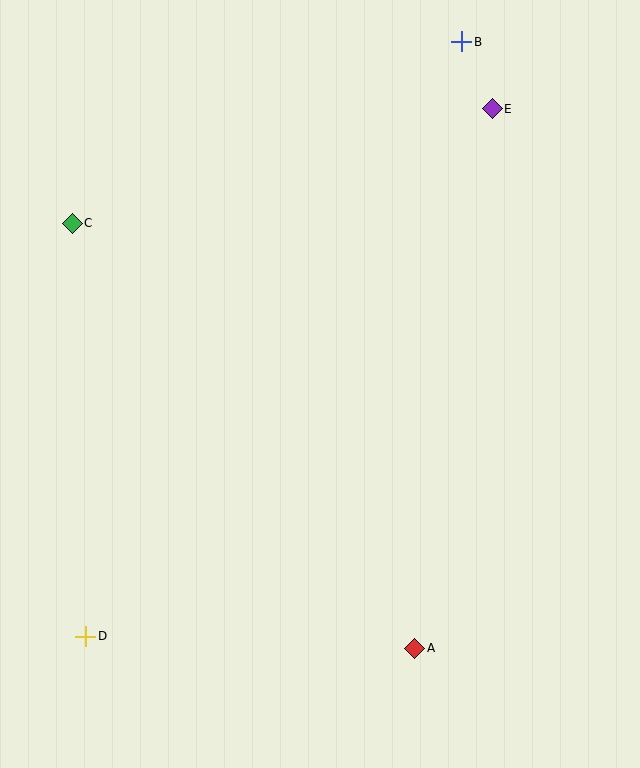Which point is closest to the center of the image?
Point A at (415, 648) is closest to the center.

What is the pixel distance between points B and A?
The distance between B and A is 608 pixels.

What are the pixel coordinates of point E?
Point E is at (492, 109).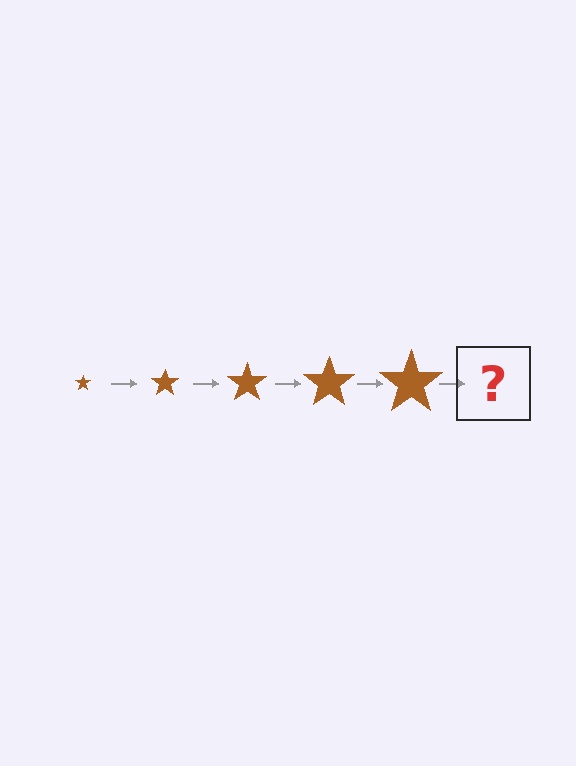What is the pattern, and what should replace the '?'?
The pattern is that the star gets progressively larger each step. The '?' should be a brown star, larger than the previous one.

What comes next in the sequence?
The next element should be a brown star, larger than the previous one.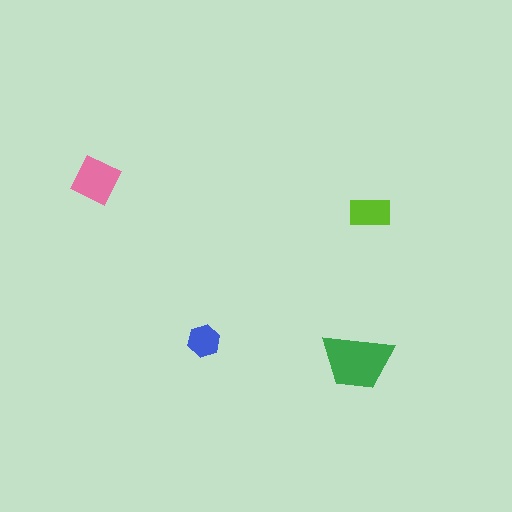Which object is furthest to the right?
The lime rectangle is rightmost.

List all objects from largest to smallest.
The green trapezoid, the pink diamond, the lime rectangle, the blue hexagon.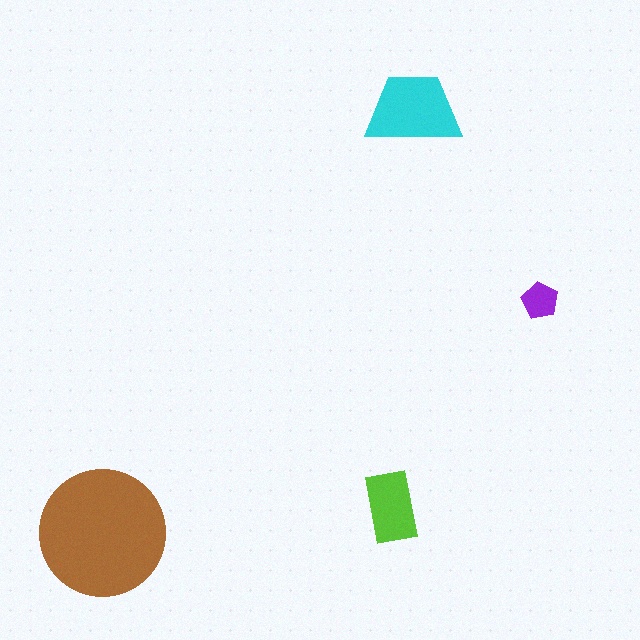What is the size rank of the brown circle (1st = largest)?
1st.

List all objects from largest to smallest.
The brown circle, the cyan trapezoid, the lime rectangle, the purple pentagon.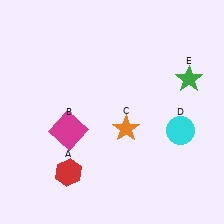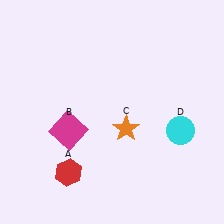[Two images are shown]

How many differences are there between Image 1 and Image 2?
There is 1 difference between the two images.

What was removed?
The green star (E) was removed in Image 2.